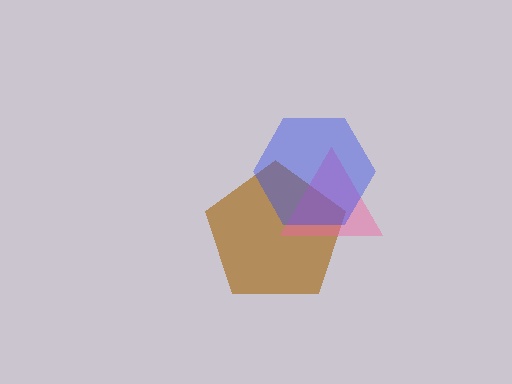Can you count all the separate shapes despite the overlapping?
Yes, there are 3 separate shapes.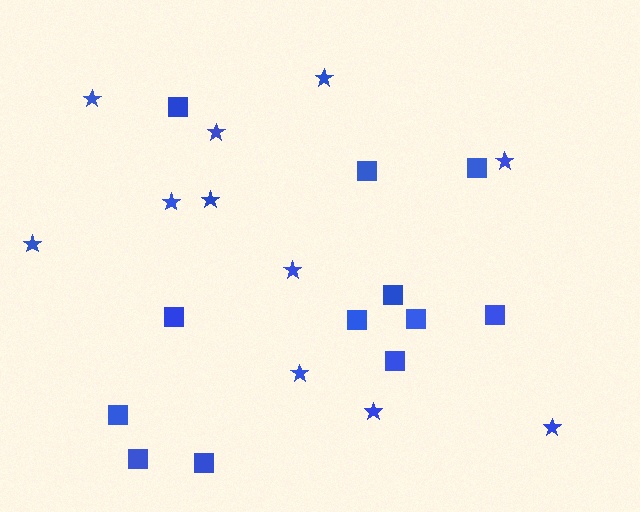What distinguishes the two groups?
There are 2 groups: one group of squares (12) and one group of stars (11).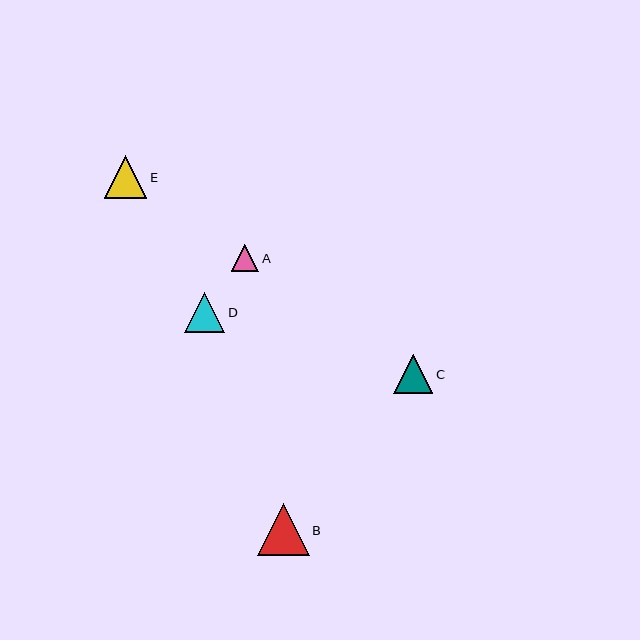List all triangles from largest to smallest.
From largest to smallest: B, E, D, C, A.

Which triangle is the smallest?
Triangle A is the smallest with a size of approximately 27 pixels.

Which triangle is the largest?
Triangle B is the largest with a size of approximately 52 pixels.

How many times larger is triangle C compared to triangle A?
Triangle C is approximately 1.4 times the size of triangle A.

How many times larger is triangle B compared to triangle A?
Triangle B is approximately 1.9 times the size of triangle A.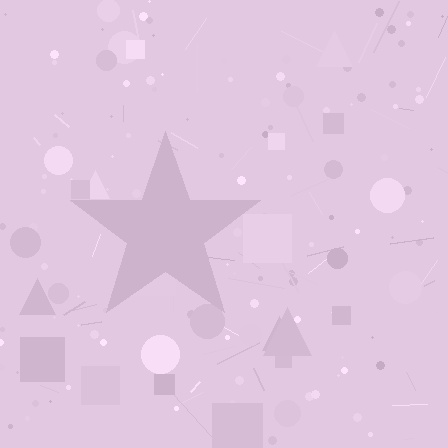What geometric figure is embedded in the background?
A star is embedded in the background.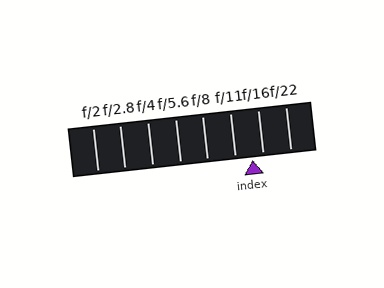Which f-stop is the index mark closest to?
The index mark is closest to f/16.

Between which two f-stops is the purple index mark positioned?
The index mark is between f/11 and f/16.